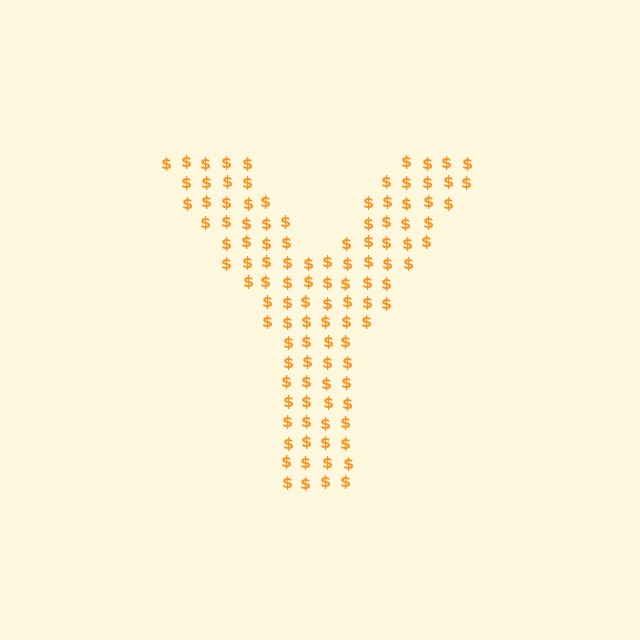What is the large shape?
The large shape is the letter Y.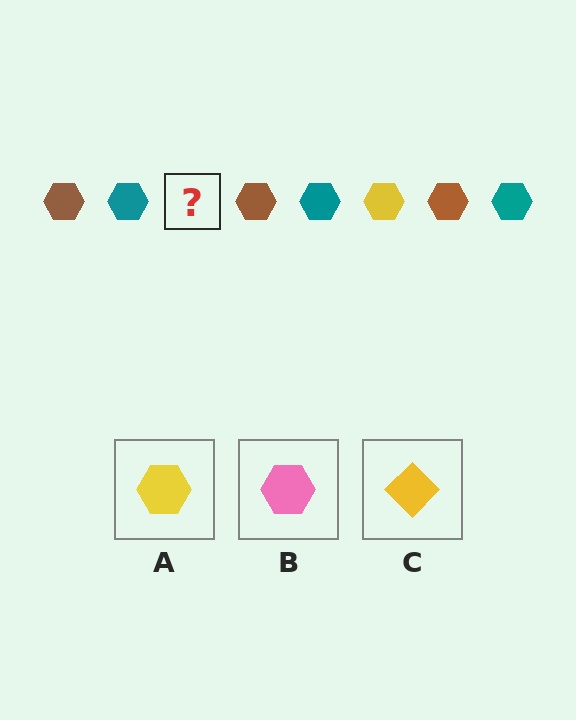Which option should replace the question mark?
Option A.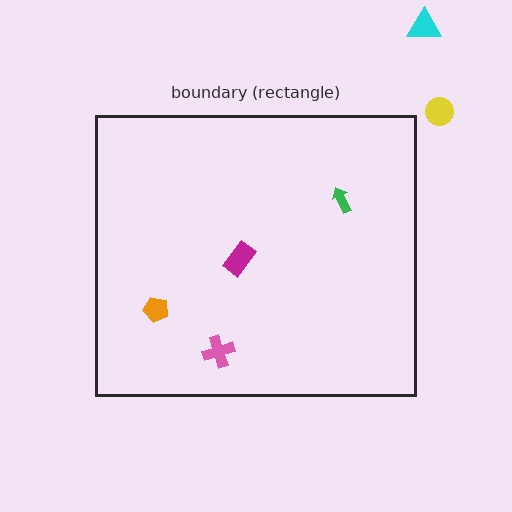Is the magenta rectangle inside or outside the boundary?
Inside.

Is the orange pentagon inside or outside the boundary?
Inside.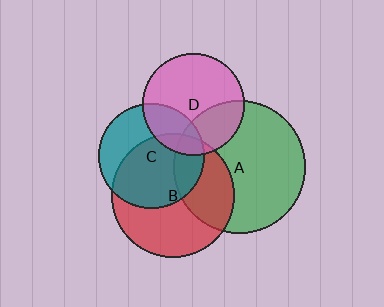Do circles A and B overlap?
Yes.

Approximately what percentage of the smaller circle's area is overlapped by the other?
Approximately 35%.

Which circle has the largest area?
Circle A (green).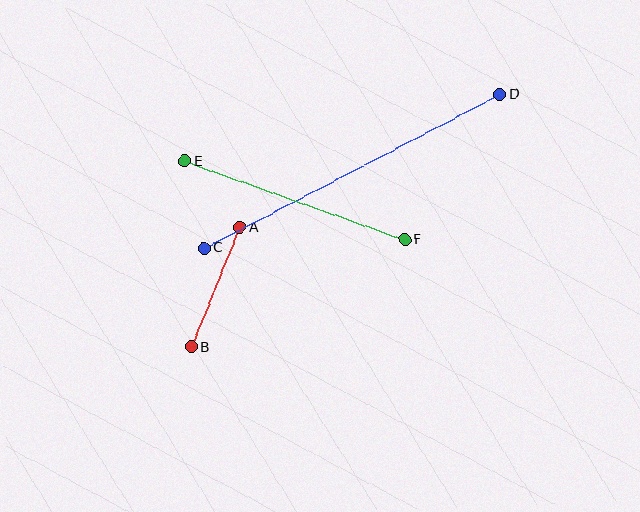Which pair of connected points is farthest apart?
Points C and D are farthest apart.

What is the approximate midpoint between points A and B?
The midpoint is at approximately (216, 287) pixels.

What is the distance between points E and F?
The distance is approximately 234 pixels.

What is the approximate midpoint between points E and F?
The midpoint is at approximately (295, 200) pixels.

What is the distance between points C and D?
The distance is approximately 333 pixels.